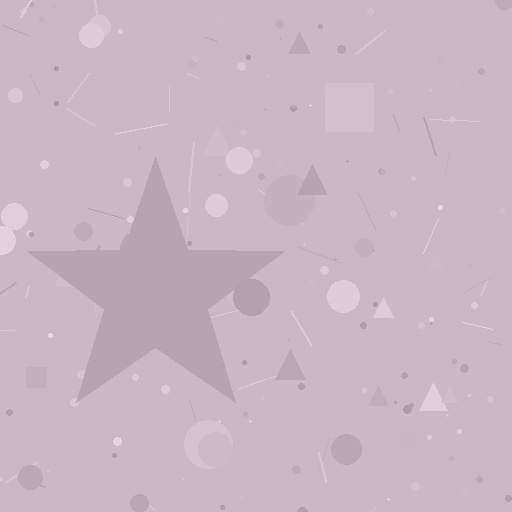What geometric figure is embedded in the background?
A star is embedded in the background.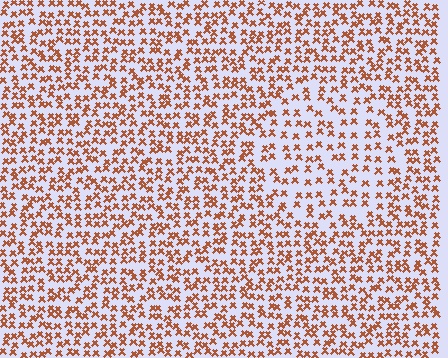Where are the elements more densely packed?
The elements are more densely packed outside the circle boundary.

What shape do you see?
I see a circle.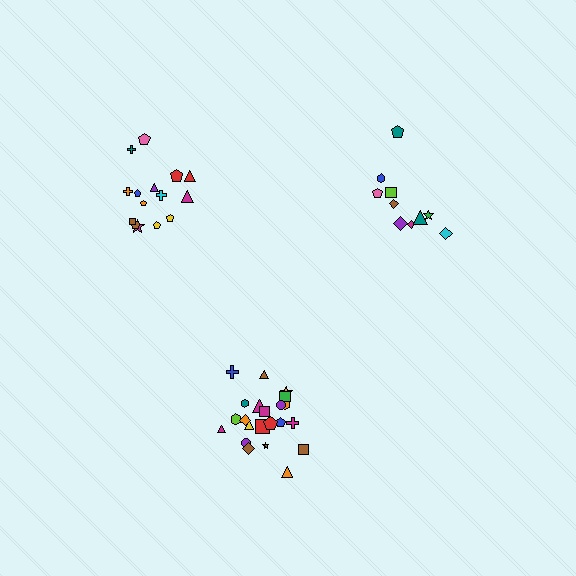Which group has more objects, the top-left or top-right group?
The top-left group.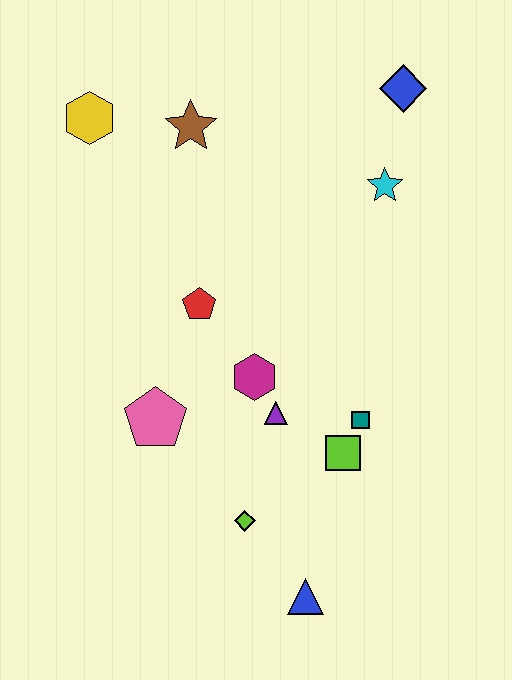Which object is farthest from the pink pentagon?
The blue diamond is farthest from the pink pentagon.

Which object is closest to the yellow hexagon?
The brown star is closest to the yellow hexagon.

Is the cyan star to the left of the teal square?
No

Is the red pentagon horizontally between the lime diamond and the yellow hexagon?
Yes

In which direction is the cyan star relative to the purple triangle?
The cyan star is above the purple triangle.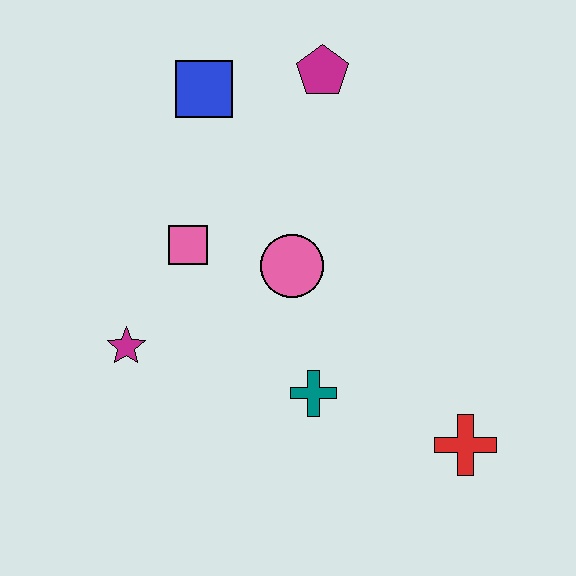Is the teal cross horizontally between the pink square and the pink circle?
No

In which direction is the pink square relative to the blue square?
The pink square is below the blue square.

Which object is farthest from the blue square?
The red cross is farthest from the blue square.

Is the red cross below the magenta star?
Yes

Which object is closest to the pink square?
The pink circle is closest to the pink square.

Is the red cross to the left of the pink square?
No